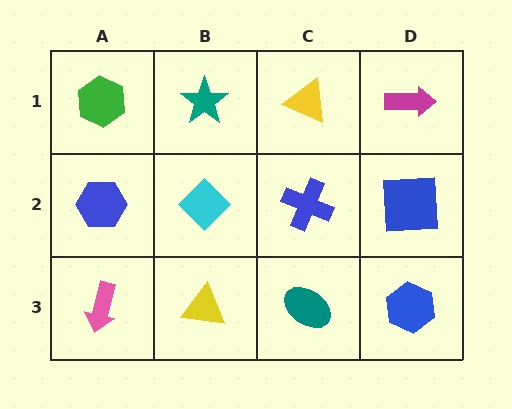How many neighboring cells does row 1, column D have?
2.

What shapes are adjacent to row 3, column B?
A cyan diamond (row 2, column B), a pink arrow (row 3, column A), a teal ellipse (row 3, column C).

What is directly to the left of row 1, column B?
A green hexagon.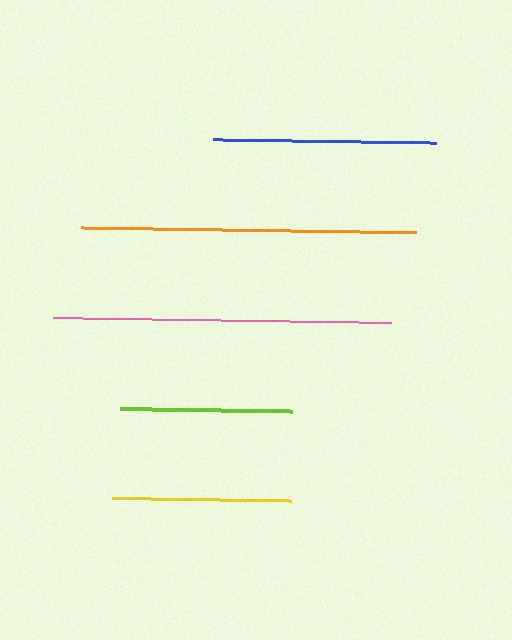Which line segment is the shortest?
The lime line is the shortest at approximately 172 pixels.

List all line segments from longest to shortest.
From longest to shortest: pink, orange, blue, yellow, lime.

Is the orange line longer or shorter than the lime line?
The orange line is longer than the lime line.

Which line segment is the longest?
The pink line is the longest at approximately 338 pixels.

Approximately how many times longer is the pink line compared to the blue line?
The pink line is approximately 1.5 times the length of the blue line.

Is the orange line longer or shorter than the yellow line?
The orange line is longer than the yellow line.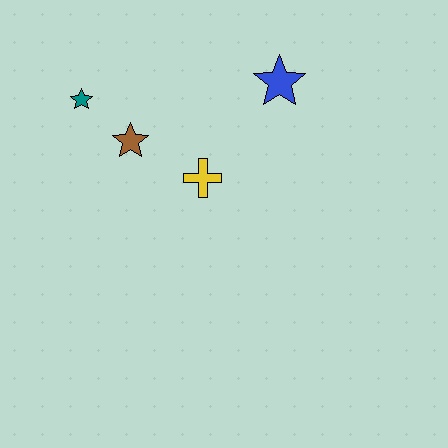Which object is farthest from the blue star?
The teal star is farthest from the blue star.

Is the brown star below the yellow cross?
No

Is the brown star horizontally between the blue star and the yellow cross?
No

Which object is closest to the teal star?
The brown star is closest to the teal star.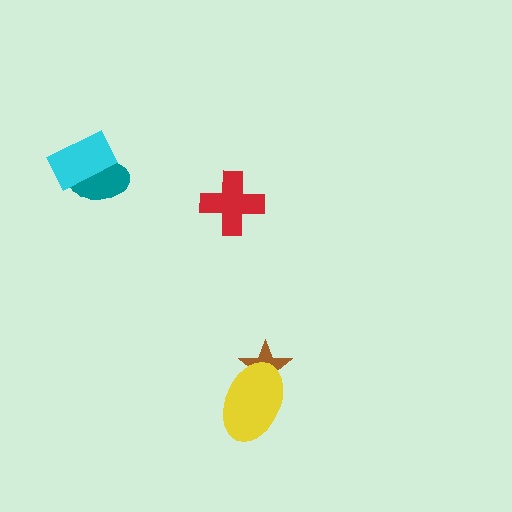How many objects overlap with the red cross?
0 objects overlap with the red cross.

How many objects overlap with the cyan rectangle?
1 object overlaps with the cyan rectangle.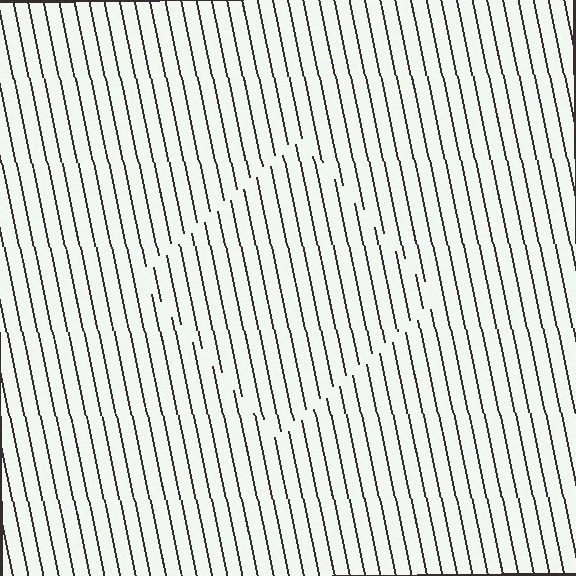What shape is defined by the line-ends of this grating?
An illusory square. The interior of the shape contains the same grating, shifted by half a period — the contour is defined by the phase discontinuity where line-ends from the inner and outer gratings abut.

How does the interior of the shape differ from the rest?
The interior of the shape contains the same grating, shifted by half a period — the contour is defined by the phase discontinuity where line-ends from the inner and outer gratings abut.